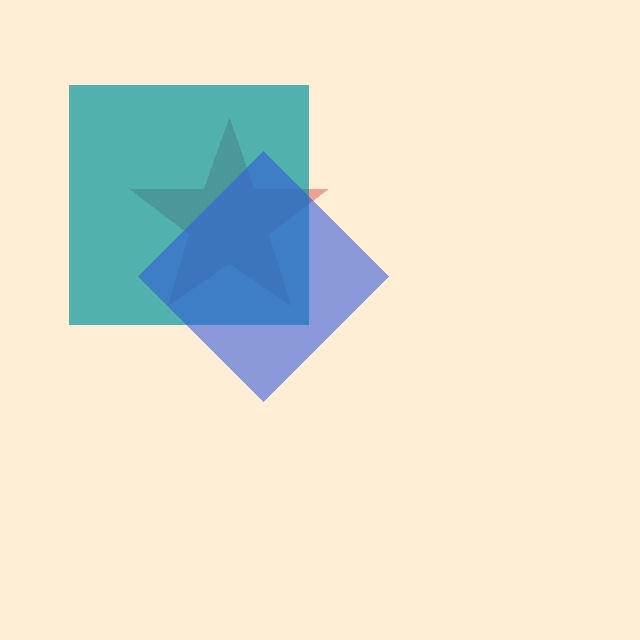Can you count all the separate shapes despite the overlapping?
Yes, there are 3 separate shapes.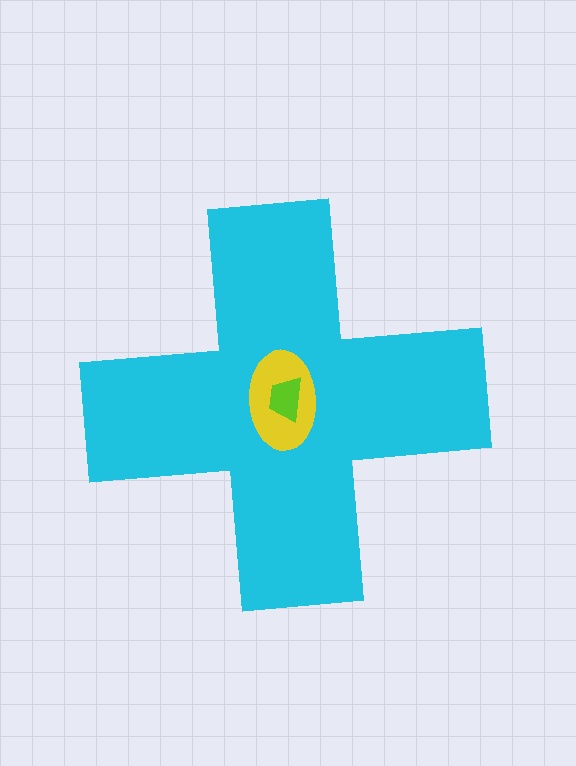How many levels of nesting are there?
3.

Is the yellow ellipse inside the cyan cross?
Yes.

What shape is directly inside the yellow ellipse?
The lime trapezoid.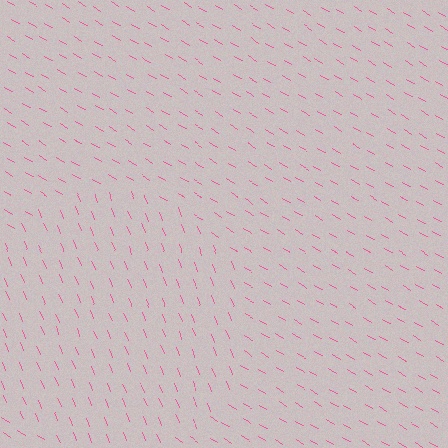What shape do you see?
I see a circle.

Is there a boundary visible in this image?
Yes, there is a texture boundary formed by a change in line orientation.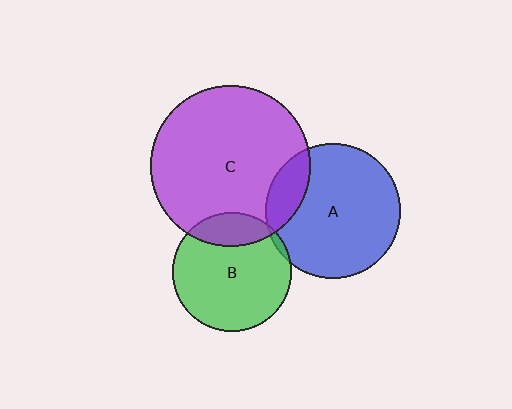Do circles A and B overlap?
Yes.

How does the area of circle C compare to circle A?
Approximately 1.4 times.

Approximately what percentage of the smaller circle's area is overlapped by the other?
Approximately 5%.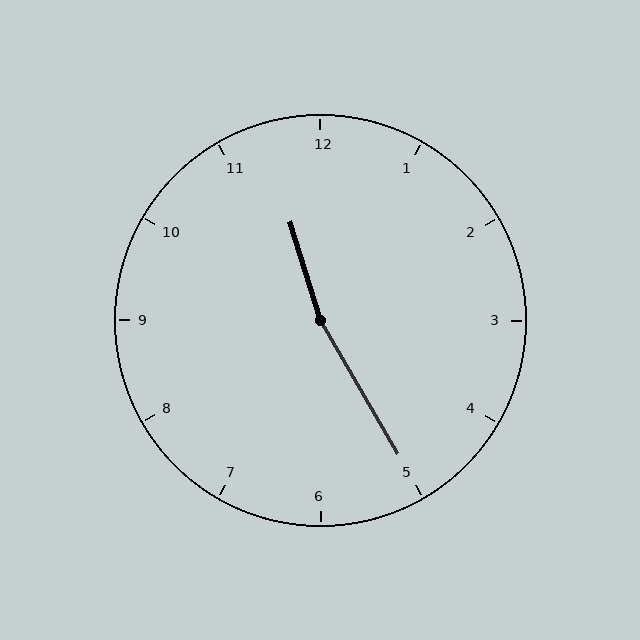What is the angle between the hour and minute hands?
Approximately 168 degrees.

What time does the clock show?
11:25.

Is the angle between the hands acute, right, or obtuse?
It is obtuse.